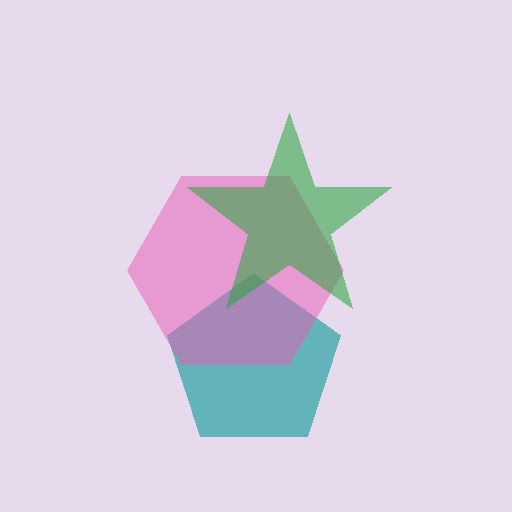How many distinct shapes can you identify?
There are 3 distinct shapes: a teal pentagon, a pink hexagon, a green star.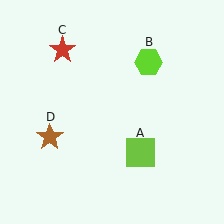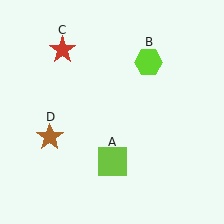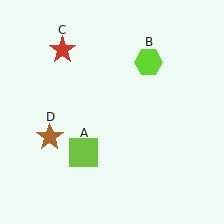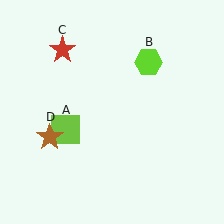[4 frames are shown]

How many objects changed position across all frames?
1 object changed position: lime square (object A).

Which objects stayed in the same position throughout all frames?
Lime hexagon (object B) and red star (object C) and brown star (object D) remained stationary.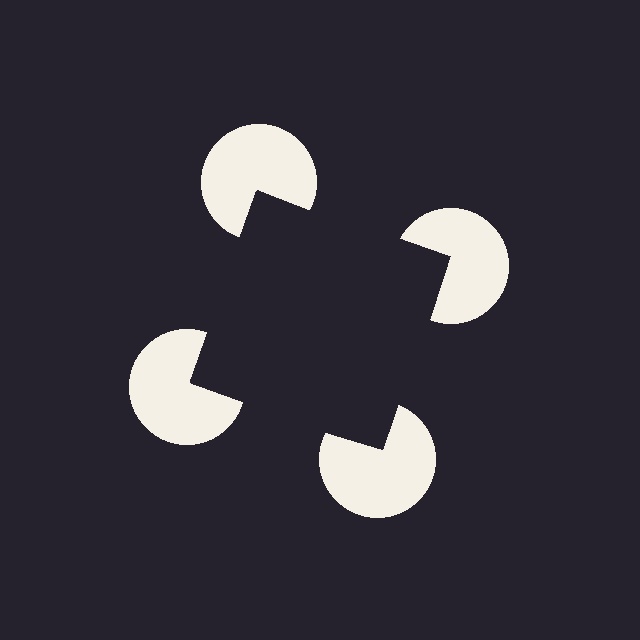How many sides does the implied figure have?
4 sides.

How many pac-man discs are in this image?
There are 4 — one at each vertex of the illusory square.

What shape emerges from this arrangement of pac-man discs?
An illusory square — its edges are inferred from the aligned wedge cuts in the pac-man discs, not physically drawn.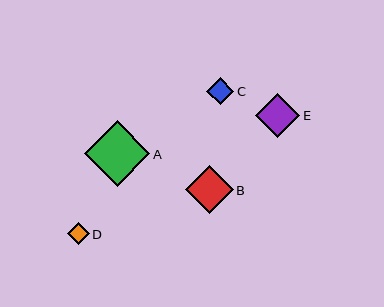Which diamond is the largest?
Diamond A is the largest with a size of approximately 65 pixels.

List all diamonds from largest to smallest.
From largest to smallest: A, B, E, C, D.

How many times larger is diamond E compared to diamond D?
Diamond E is approximately 2.0 times the size of diamond D.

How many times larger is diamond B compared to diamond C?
Diamond B is approximately 1.7 times the size of diamond C.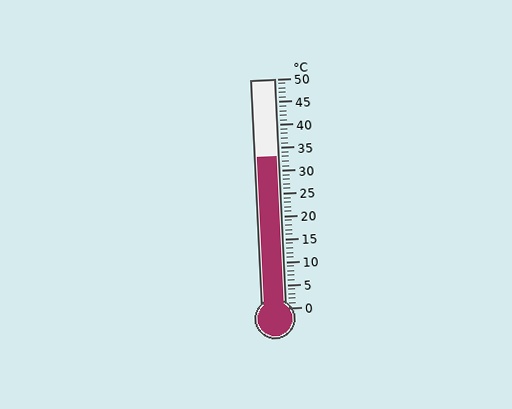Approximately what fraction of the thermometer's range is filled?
The thermometer is filled to approximately 65% of its range.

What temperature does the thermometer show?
The thermometer shows approximately 33°C.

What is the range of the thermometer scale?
The thermometer scale ranges from 0°C to 50°C.